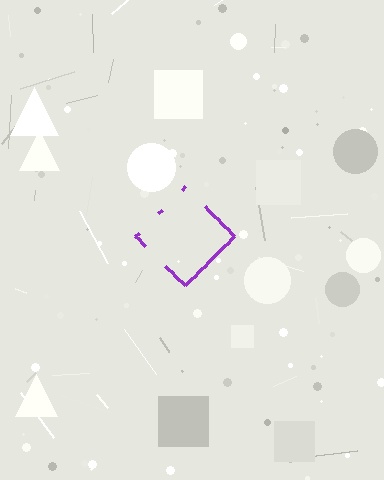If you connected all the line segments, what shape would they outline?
They would outline a diamond.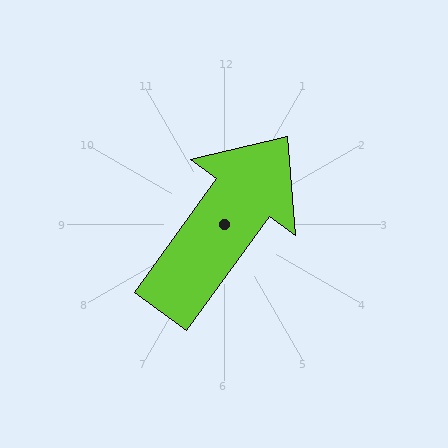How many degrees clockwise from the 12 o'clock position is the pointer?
Approximately 36 degrees.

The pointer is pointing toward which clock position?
Roughly 1 o'clock.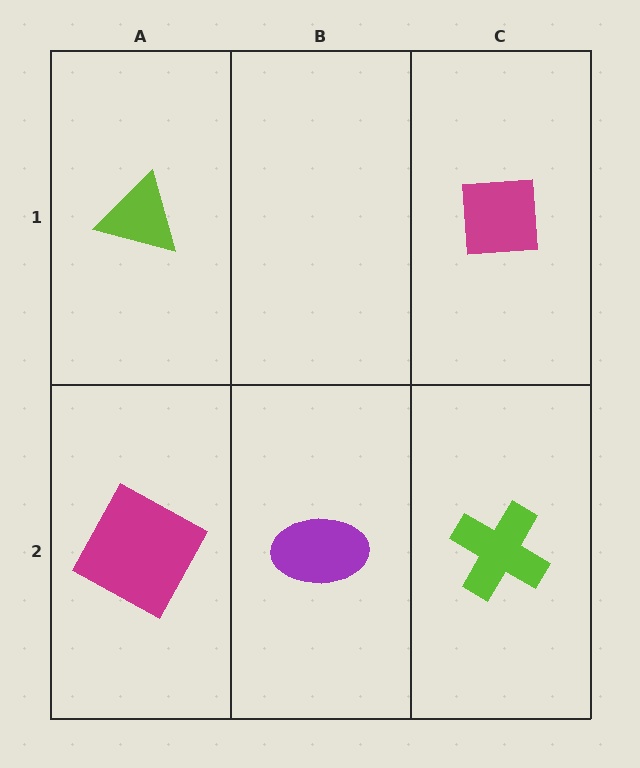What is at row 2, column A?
A magenta square.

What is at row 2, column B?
A purple ellipse.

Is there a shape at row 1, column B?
No, that cell is empty.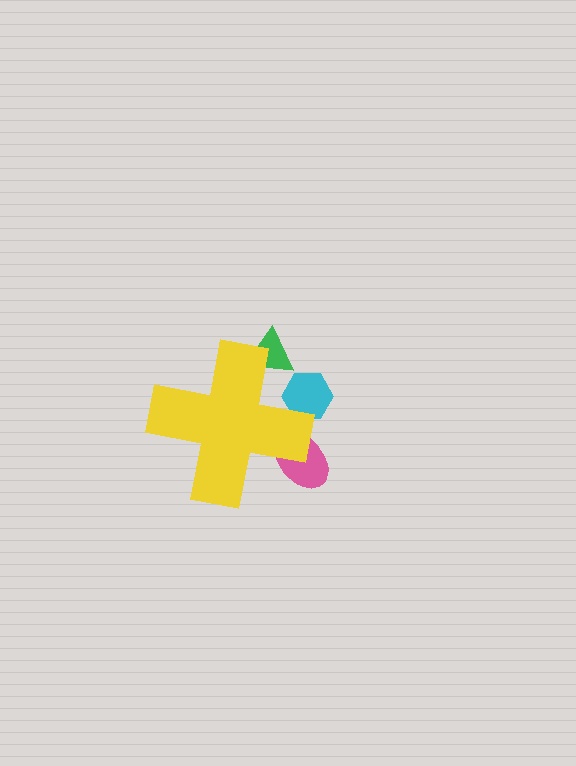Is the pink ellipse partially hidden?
Yes, the pink ellipse is partially hidden behind the yellow cross.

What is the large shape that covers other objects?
A yellow cross.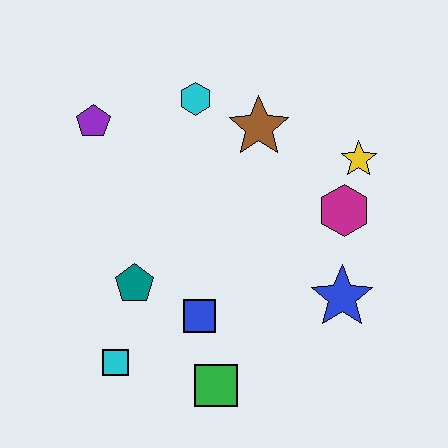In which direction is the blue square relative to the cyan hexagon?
The blue square is below the cyan hexagon.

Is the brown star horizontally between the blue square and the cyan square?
No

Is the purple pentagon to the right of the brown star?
No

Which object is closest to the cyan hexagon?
The brown star is closest to the cyan hexagon.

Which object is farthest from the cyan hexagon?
The green square is farthest from the cyan hexagon.